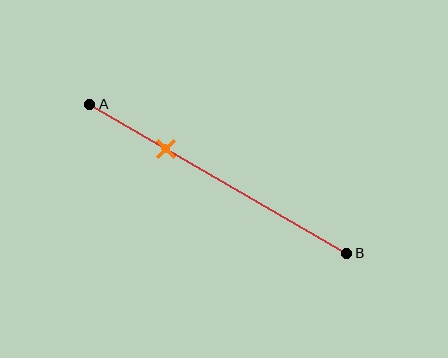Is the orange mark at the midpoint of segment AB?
No, the mark is at about 30% from A, not at the 50% midpoint.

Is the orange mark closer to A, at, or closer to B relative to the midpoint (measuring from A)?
The orange mark is closer to point A than the midpoint of segment AB.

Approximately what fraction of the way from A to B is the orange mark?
The orange mark is approximately 30% of the way from A to B.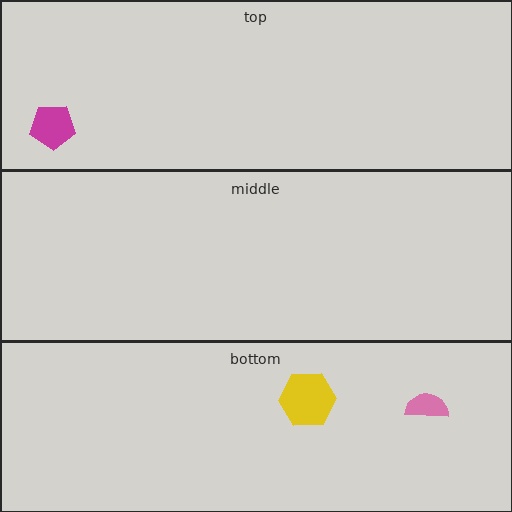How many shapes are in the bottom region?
2.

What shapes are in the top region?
The magenta pentagon.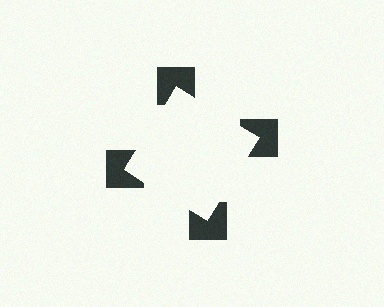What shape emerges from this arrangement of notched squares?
An illusory square — its edges are inferred from the aligned wedge cuts in the notched squares, not physically drawn.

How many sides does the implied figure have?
4 sides.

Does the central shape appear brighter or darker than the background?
It typically appears slightly brighter than the background, even though no actual brightness change is drawn.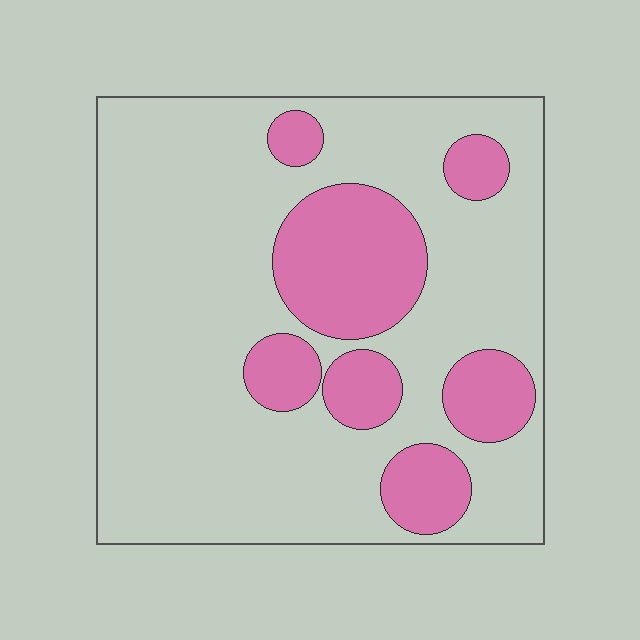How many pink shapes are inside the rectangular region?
7.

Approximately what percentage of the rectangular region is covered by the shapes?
Approximately 25%.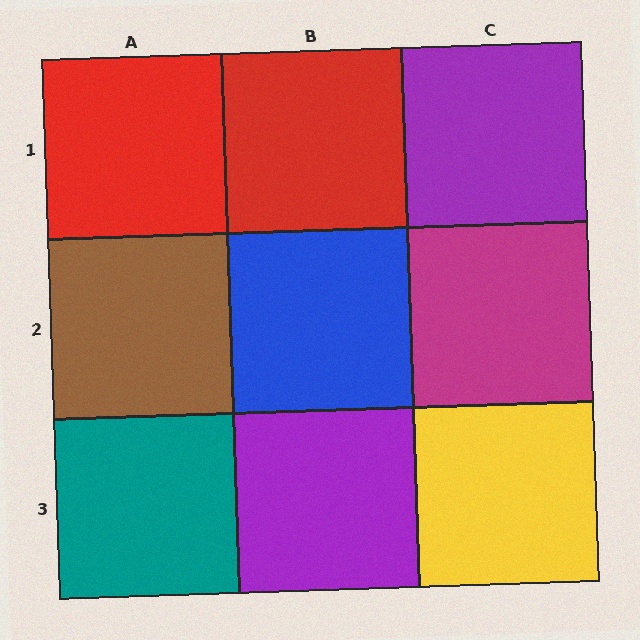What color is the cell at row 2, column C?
Magenta.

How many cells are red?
2 cells are red.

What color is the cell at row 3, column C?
Yellow.